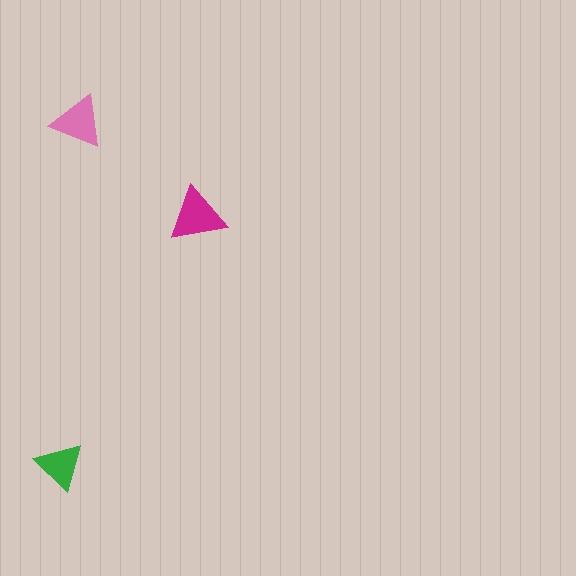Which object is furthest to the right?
The magenta triangle is rightmost.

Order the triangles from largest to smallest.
the magenta one, the pink one, the green one.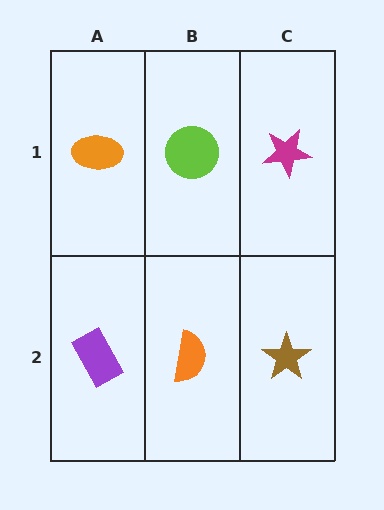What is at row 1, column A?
An orange ellipse.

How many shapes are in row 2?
3 shapes.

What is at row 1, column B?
A lime circle.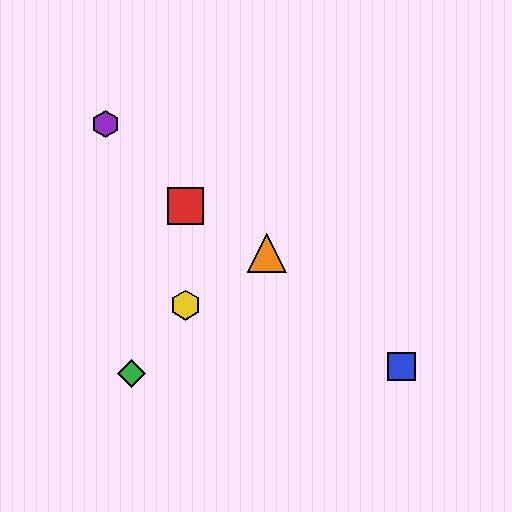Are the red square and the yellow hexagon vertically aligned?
Yes, both are at x≈185.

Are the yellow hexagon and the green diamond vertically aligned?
No, the yellow hexagon is at x≈185 and the green diamond is at x≈131.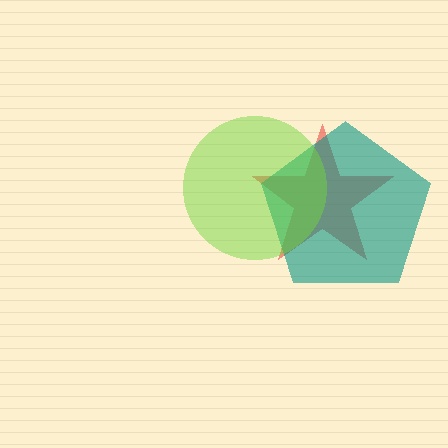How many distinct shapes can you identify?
There are 3 distinct shapes: a red star, a teal pentagon, a lime circle.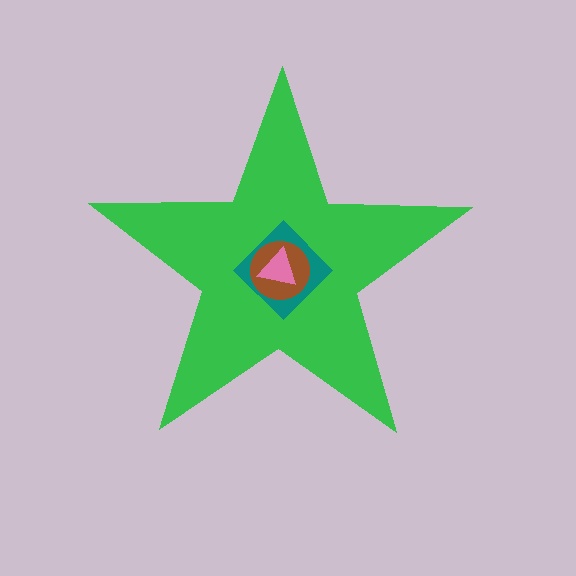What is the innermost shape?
The pink triangle.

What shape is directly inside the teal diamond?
The brown circle.